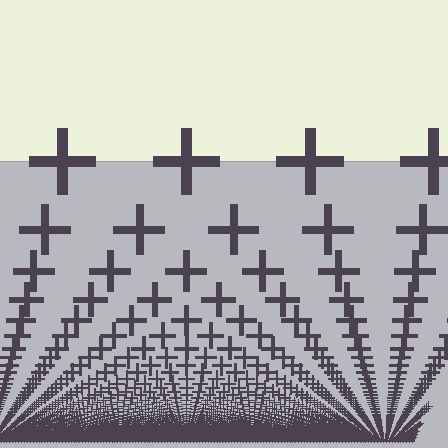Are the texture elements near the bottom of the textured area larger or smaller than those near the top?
Smaller. The gradient is inverted — elements near the bottom are smaller and denser.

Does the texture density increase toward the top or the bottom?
Density increases toward the bottom.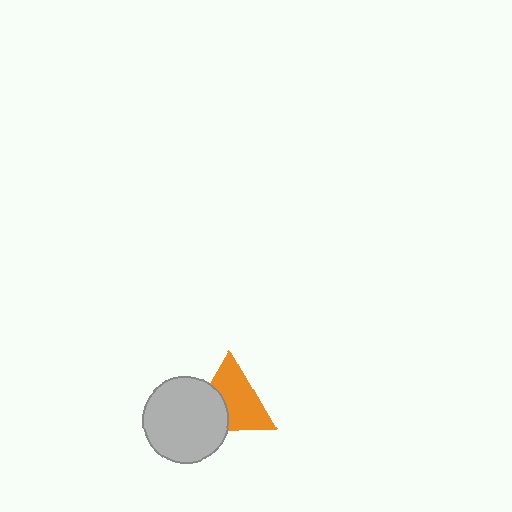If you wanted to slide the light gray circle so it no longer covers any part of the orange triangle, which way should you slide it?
Slide it toward the lower-left — that is the most direct way to separate the two shapes.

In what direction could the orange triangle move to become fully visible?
The orange triangle could move toward the upper-right. That would shift it out from behind the light gray circle entirely.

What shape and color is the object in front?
The object in front is a light gray circle.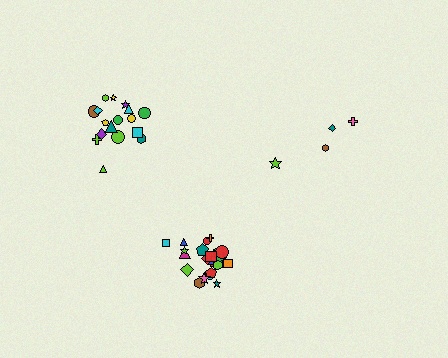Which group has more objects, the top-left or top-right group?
The top-left group.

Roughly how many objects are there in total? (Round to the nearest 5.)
Roughly 45 objects in total.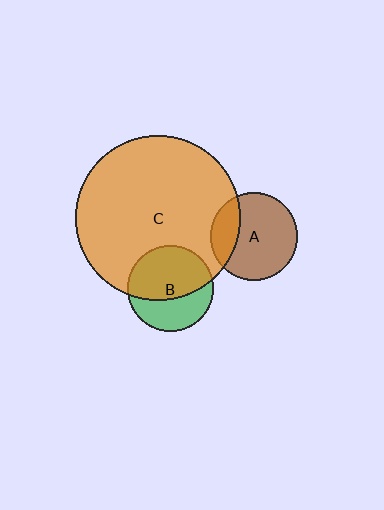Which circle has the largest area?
Circle C (orange).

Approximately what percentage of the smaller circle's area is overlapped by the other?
Approximately 60%.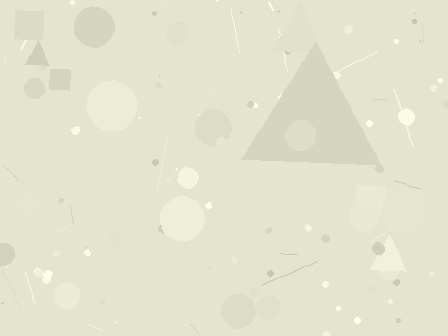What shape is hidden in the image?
A triangle is hidden in the image.